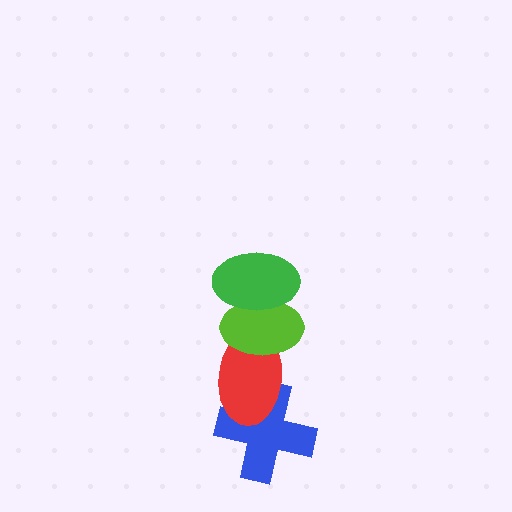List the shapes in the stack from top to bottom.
From top to bottom: the green ellipse, the lime ellipse, the red ellipse, the blue cross.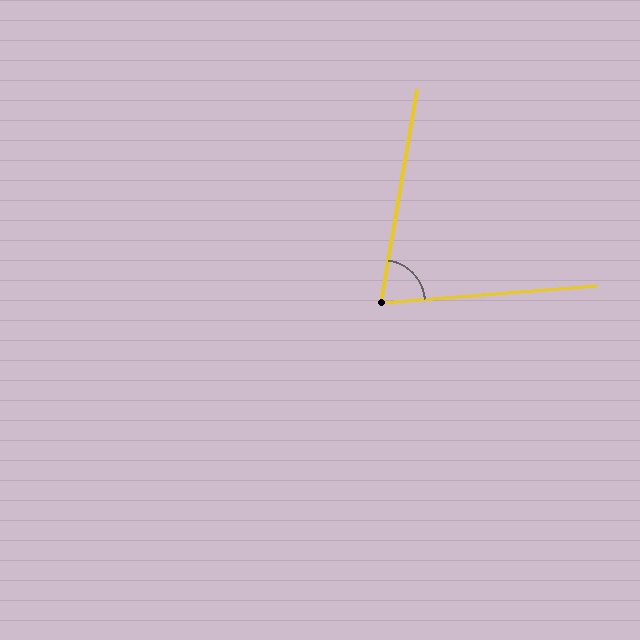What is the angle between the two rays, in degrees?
Approximately 76 degrees.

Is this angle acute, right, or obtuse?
It is acute.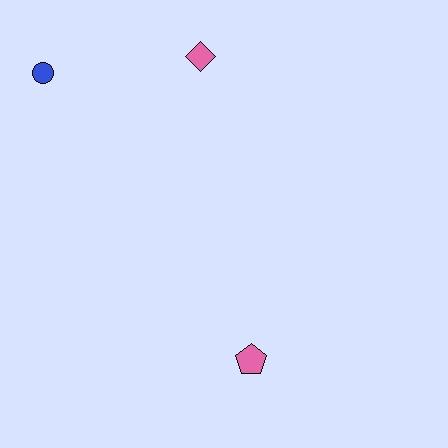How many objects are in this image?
There are 3 objects.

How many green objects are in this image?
There are no green objects.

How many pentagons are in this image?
There is 1 pentagon.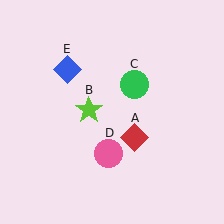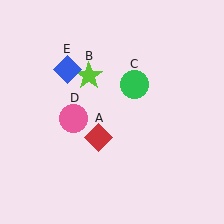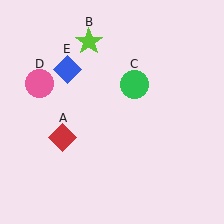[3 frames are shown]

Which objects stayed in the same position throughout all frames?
Green circle (object C) and blue diamond (object E) remained stationary.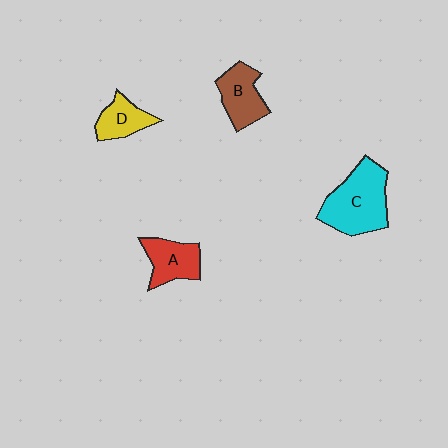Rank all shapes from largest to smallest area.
From largest to smallest: C (cyan), B (brown), A (red), D (yellow).